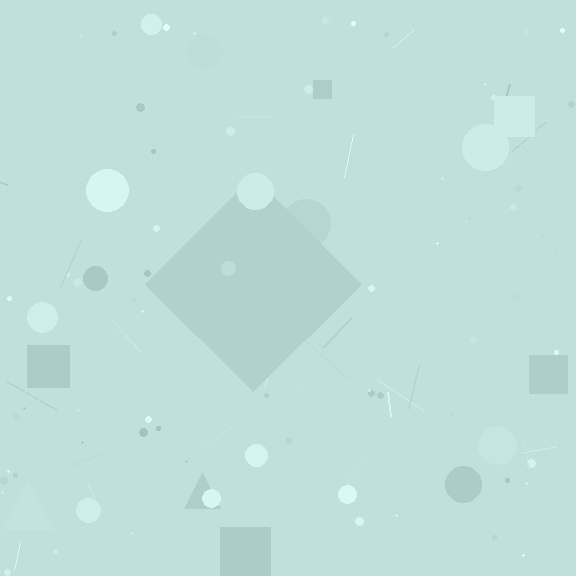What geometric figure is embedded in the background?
A diamond is embedded in the background.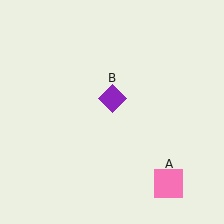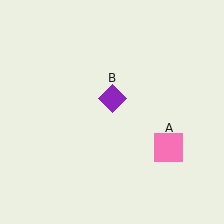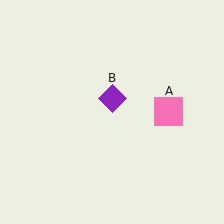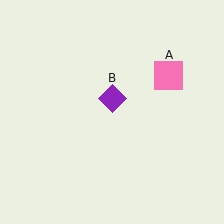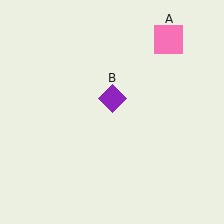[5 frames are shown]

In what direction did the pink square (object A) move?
The pink square (object A) moved up.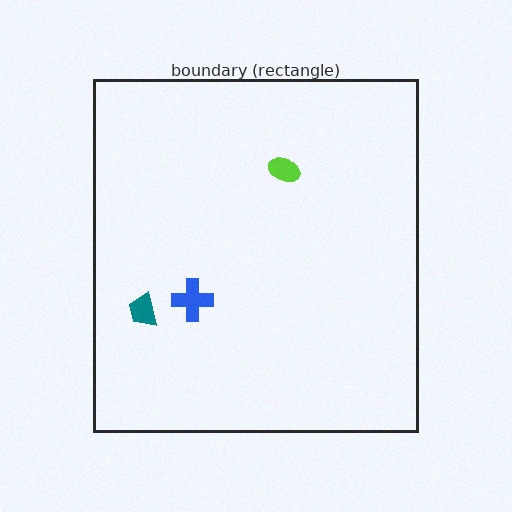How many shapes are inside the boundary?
3 inside, 0 outside.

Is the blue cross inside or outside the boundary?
Inside.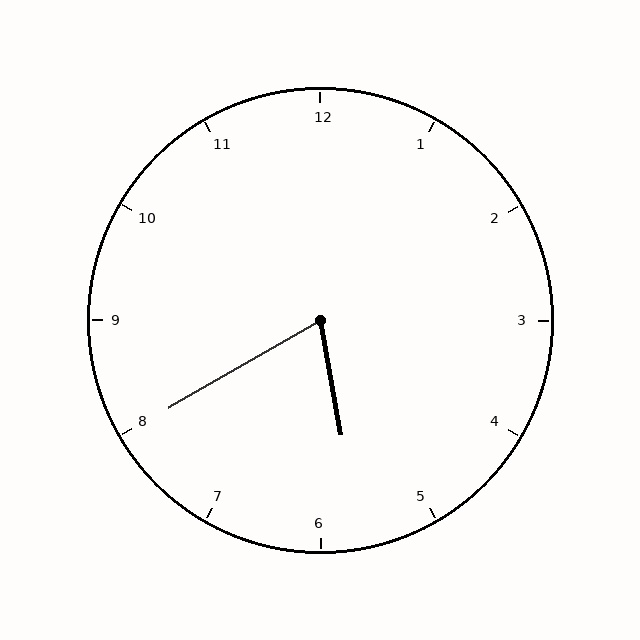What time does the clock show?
5:40.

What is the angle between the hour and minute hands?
Approximately 70 degrees.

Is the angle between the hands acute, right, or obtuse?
It is acute.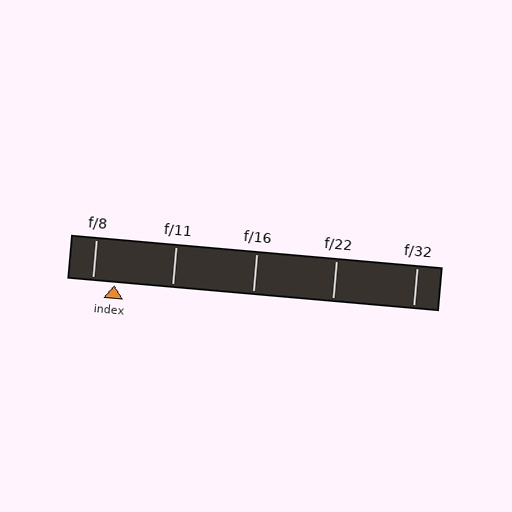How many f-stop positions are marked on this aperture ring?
There are 5 f-stop positions marked.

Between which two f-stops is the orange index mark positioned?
The index mark is between f/8 and f/11.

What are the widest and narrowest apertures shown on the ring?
The widest aperture shown is f/8 and the narrowest is f/32.